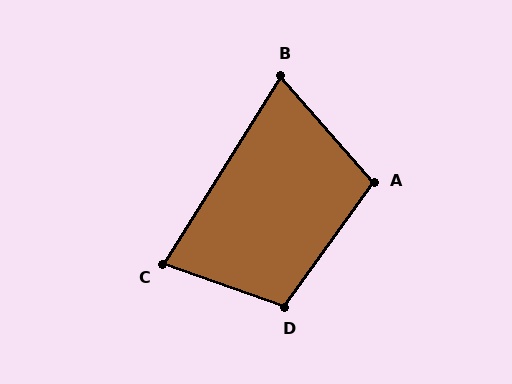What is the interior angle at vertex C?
Approximately 77 degrees (acute).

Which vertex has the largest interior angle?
D, at approximately 107 degrees.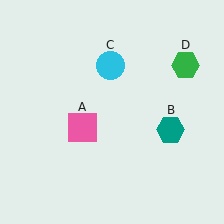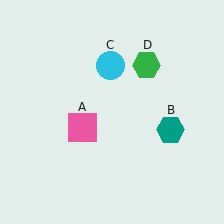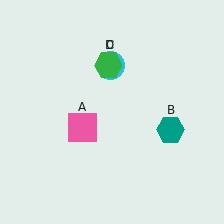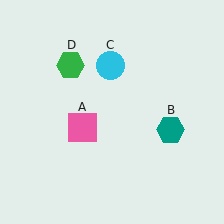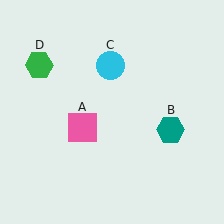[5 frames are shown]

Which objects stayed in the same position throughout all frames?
Pink square (object A) and teal hexagon (object B) and cyan circle (object C) remained stationary.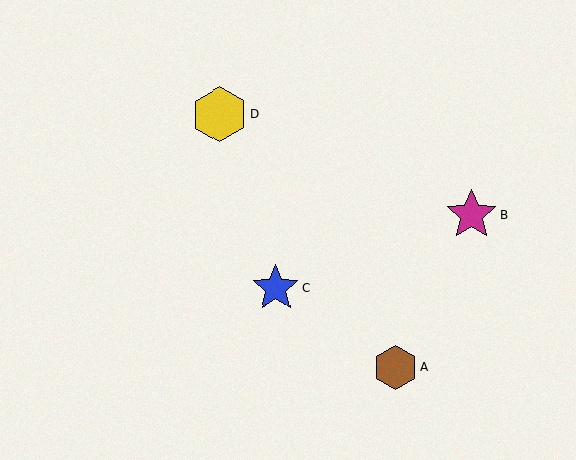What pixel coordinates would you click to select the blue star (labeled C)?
Click at (276, 288) to select the blue star C.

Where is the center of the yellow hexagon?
The center of the yellow hexagon is at (220, 114).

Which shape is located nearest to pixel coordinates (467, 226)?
The magenta star (labeled B) at (471, 214) is nearest to that location.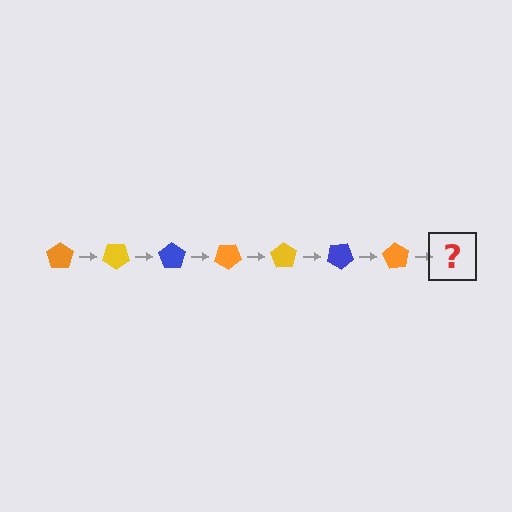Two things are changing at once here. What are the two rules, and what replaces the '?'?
The two rules are that it rotates 35 degrees each step and the color cycles through orange, yellow, and blue. The '?' should be a yellow pentagon, rotated 245 degrees from the start.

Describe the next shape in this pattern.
It should be a yellow pentagon, rotated 245 degrees from the start.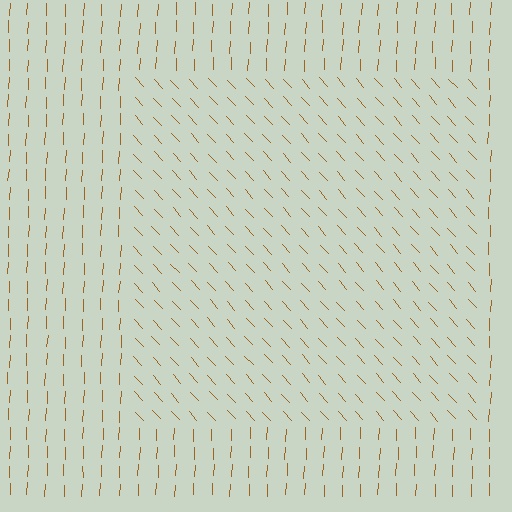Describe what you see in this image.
The image is filled with small brown line segments. A rectangle region in the image has lines oriented differently from the surrounding lines, creating a visible texture boundary.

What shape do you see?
I see a rectangle.